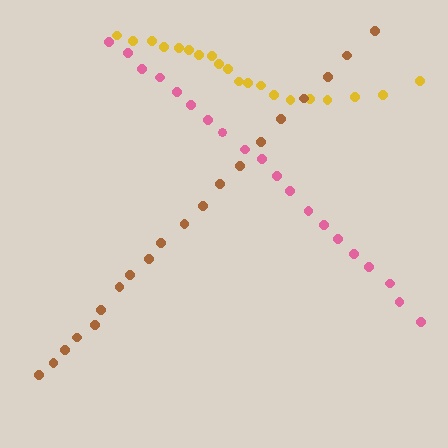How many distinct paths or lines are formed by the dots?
There are 3 distinct paths.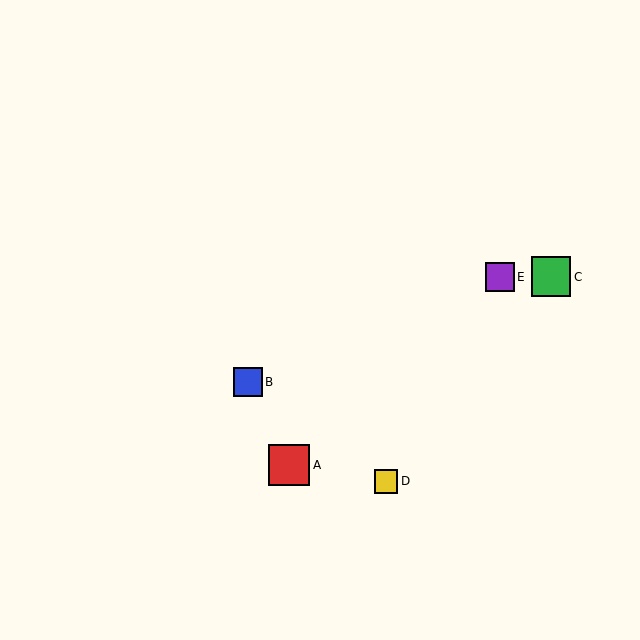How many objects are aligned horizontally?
2 objects (C, E) are aligned horizontally.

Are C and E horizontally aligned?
Yes, both are at y≈277.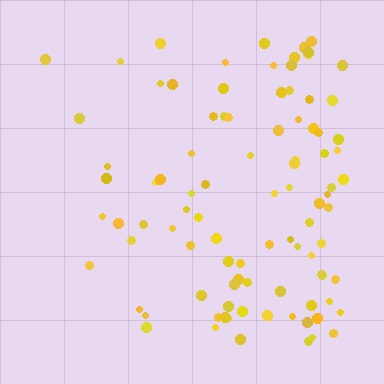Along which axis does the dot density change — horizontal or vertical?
Horizontal.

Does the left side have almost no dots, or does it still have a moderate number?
Still a moderate number, just noticeably fewer than the right.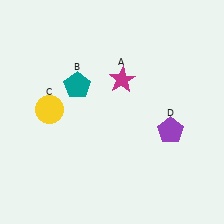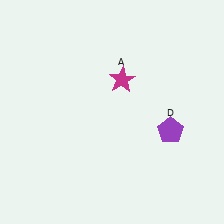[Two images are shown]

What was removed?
The teal pentagon (B), the yellow circle (C) were removed in Image 2.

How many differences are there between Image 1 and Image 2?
There are 2 differences between the two images.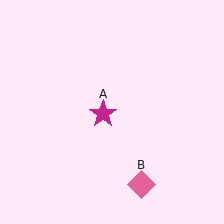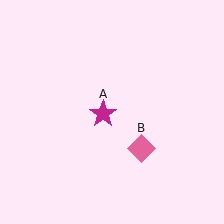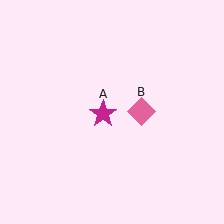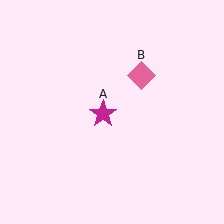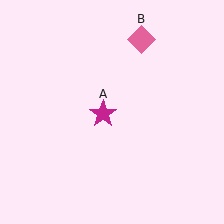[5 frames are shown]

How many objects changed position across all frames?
1 object changed position: pink diamond (object B).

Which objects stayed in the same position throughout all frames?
Magenta star (object A) remained stationary.